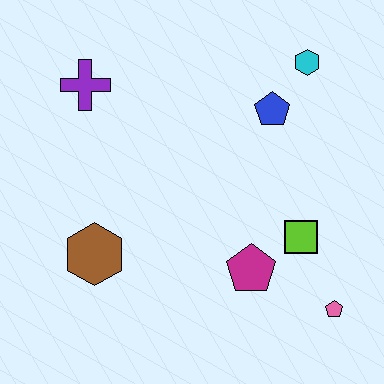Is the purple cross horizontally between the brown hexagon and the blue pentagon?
No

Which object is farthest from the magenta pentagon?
The purple cross is farthest from the magenta pentagon.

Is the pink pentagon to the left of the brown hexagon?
No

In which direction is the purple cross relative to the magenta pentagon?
The purple cross is above the magenta pentagon.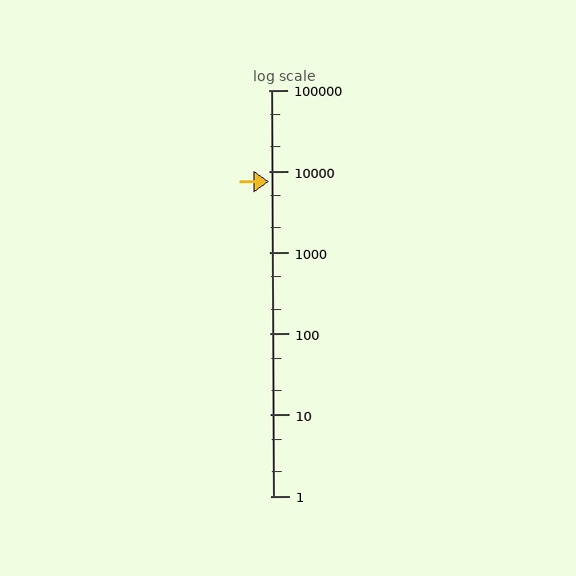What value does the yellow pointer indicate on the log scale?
The pointer indicates approximately 7400.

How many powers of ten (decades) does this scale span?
The scale spans 5 decades, from 1 to 100000.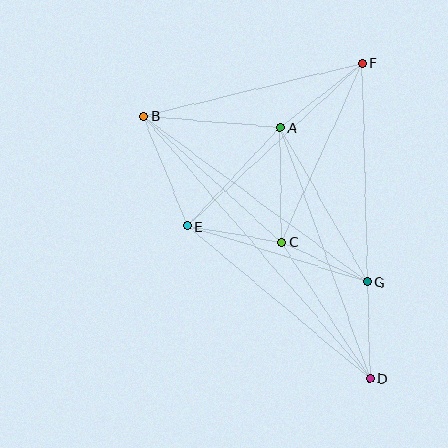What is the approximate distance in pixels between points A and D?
The distance between A and D is approximately 266 pixels.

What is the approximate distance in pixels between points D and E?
The distance between D and E is approximately 238 pixels.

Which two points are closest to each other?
Points C and G are closest to each other.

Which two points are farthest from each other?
Points B and D are farthest from each other.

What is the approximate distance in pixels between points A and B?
The distance between A and B is approximately 137 pixels.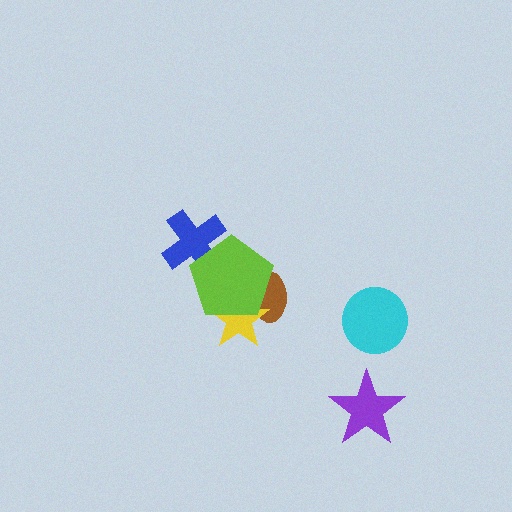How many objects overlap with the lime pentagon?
3 objects overlap with the lime pentagon.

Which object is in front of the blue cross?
The lime pentagon is in front of the blue cross.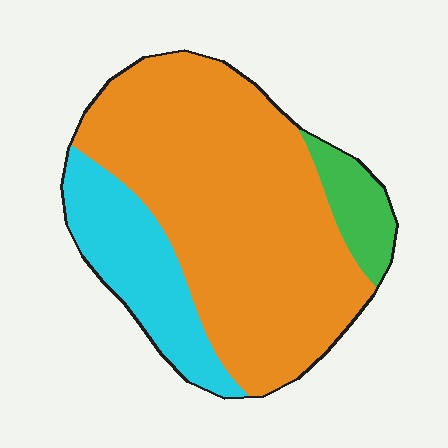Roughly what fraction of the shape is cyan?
Cyan covers 21% of the shape.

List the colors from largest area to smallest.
From largest to smallest: orange, cyan, green.